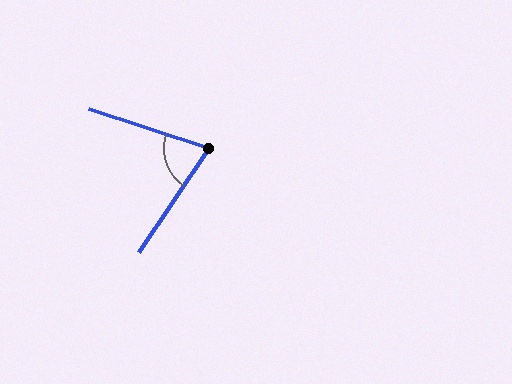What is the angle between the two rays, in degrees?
Approximately 74 degrees.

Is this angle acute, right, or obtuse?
It is acute.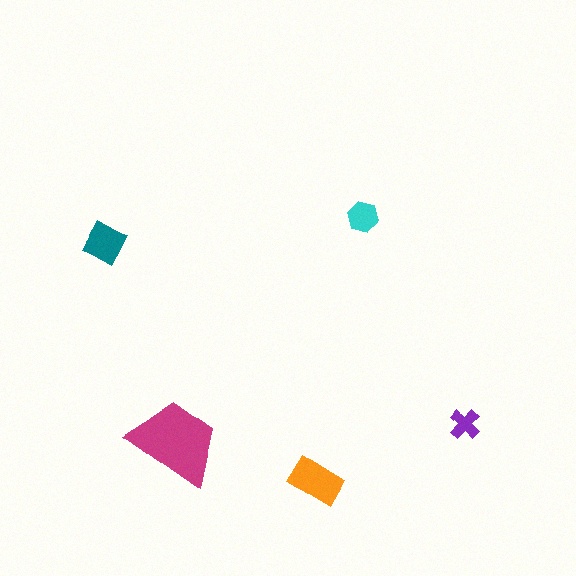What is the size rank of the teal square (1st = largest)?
3rd.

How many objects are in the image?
There are 5 objects in the image.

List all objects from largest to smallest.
The magenta trapezoid, the orange rectangle, the teal square, the cyan hexagon, the purple cross.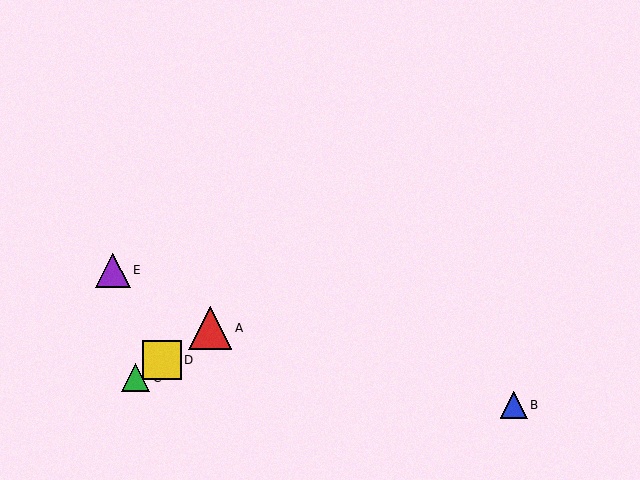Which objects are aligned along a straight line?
Objects A, C, D are aligned along a straight line.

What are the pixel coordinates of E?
Object E is at (113, 270).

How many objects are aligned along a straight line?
3 objects (A, C, D) are aligned along a straight line.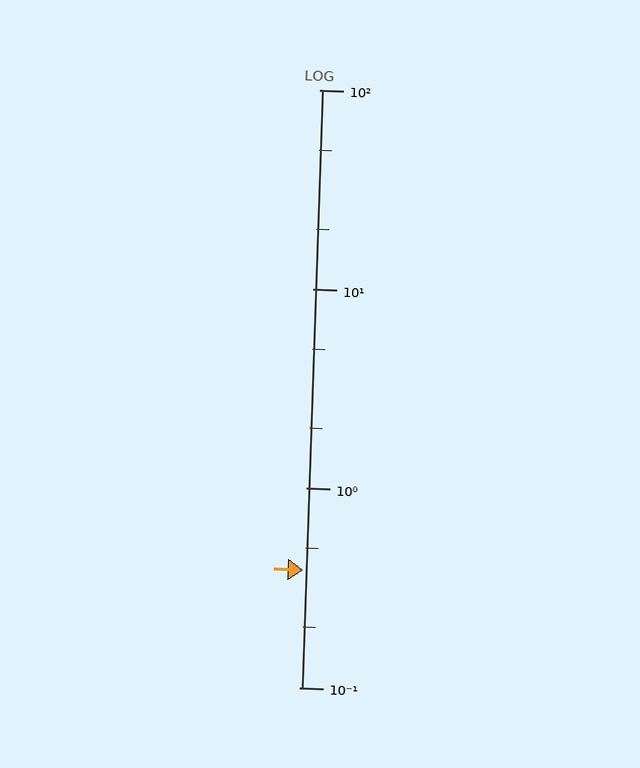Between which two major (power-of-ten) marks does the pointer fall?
The pointer is between 0.1 and 1.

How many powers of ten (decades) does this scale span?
The scale spans 3 decades, from 0.1 to 100.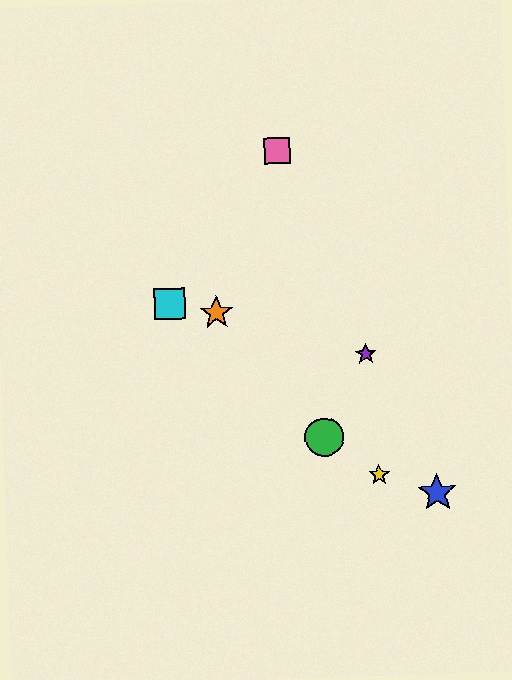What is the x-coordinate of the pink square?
The pink square is at x≈277.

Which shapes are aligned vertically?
The red star, the pink square are aligned vertically.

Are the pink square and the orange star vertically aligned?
No, the pink square is at x≈277 and the orange star is at x≈217.